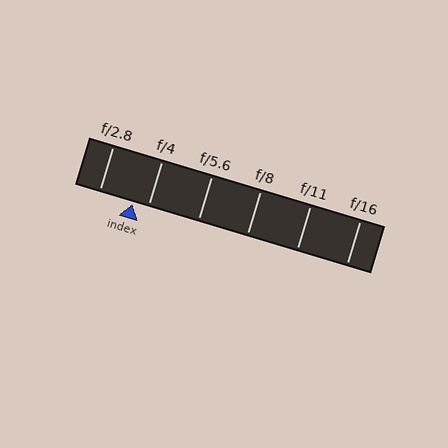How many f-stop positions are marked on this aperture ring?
There are 6 f-stop positions marked.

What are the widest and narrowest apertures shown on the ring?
The widest aperture shown is f/2.8 and the narrowest is f/16.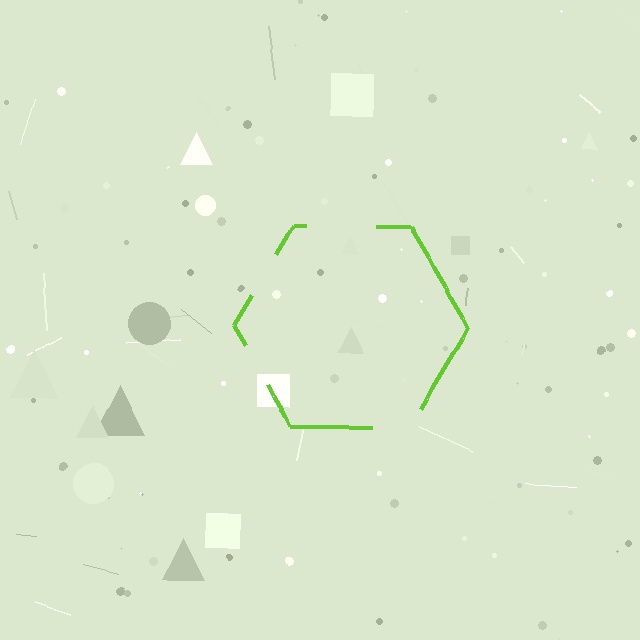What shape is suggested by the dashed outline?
The dashed outline suggests a hexagon.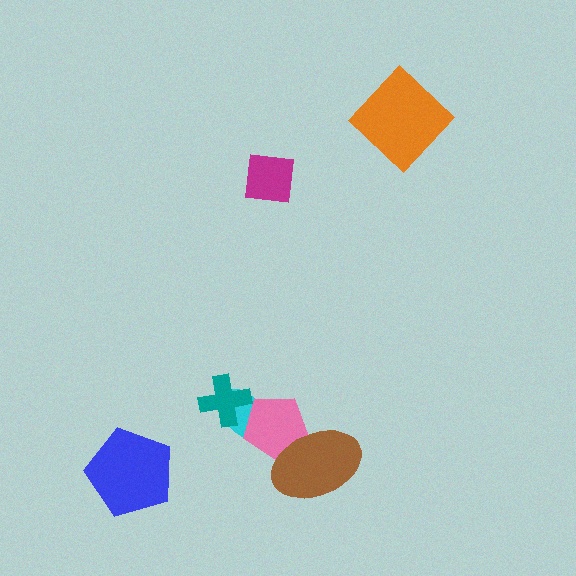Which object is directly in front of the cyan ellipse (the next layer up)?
The pink pentagon is directly in front of the cyan ellipse.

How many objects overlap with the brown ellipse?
1 object overlaps with the brown ellipse.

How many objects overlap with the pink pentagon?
2 objects overlap with the pink pentagon.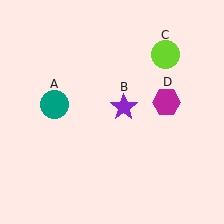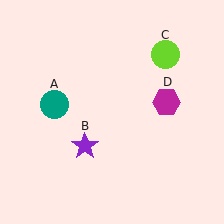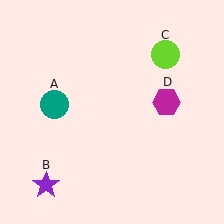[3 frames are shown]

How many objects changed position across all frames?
1 object changed position: purple star (object B).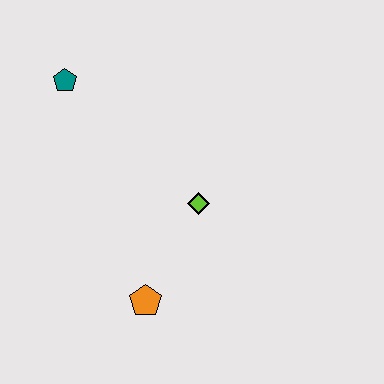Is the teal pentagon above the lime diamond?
Yes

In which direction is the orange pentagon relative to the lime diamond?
The orange pentagon is below the lime diamond.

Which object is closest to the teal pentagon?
The lime diamond is closest to the teal pentagon.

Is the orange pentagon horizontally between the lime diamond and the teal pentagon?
Yes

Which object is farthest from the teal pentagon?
The orange pentagon is farthest from the teal pentagon.